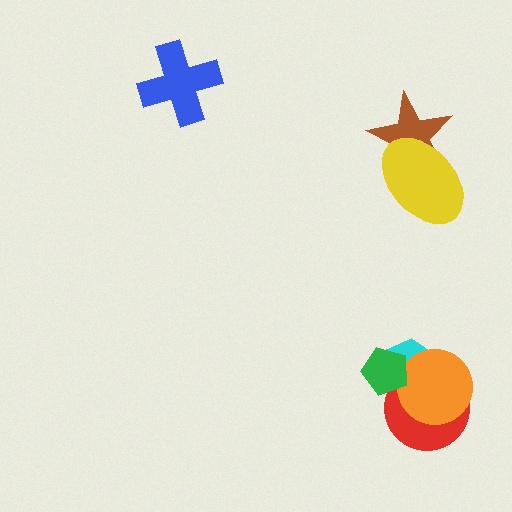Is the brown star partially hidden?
Yes, it is partially covered by another shape.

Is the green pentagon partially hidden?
No, no other shape covers it.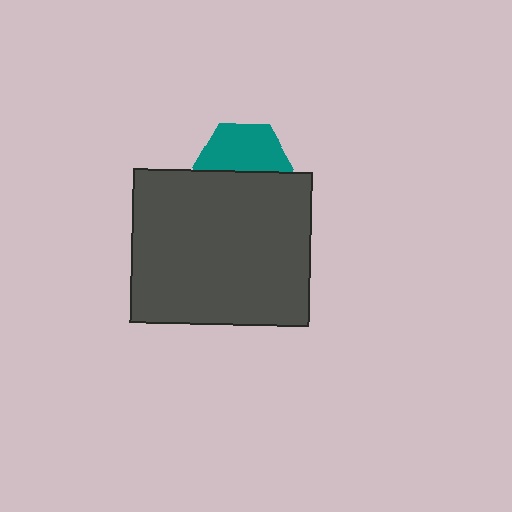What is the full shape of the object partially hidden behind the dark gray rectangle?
The partially hidden object is a teal hexagon.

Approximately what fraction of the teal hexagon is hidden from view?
Roughly 45% of the teal hexagon is hidden behind the dark gray rectangle.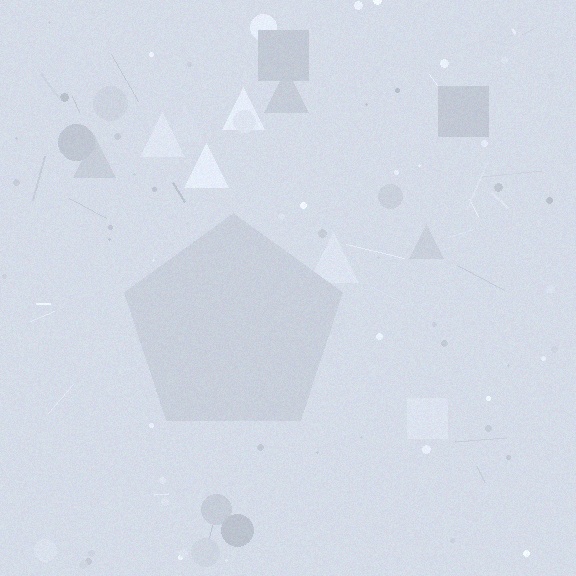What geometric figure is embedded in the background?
A pentagon is embedded in the background.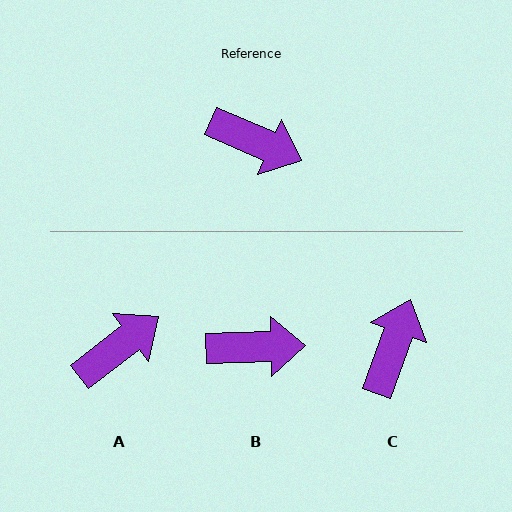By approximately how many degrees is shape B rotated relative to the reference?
Approximately 25 degrees counter-clockwise.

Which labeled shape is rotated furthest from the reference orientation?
C, about 94 degrees away.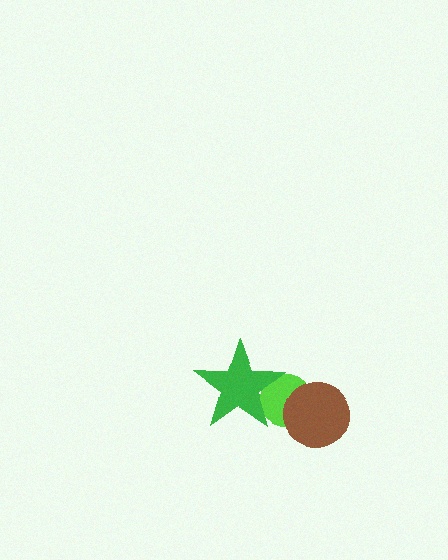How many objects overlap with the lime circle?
2 objects overlap with the lime circle.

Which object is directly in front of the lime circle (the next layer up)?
The brown circle is directly in front of the lime circle.